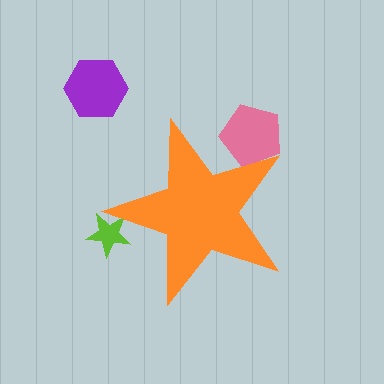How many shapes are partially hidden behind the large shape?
2 shapes are partially hidden.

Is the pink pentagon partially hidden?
Yes, the pink pentagon is partially hidden behind the orange star.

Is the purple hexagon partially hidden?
No, the purple hexagon is fully visible.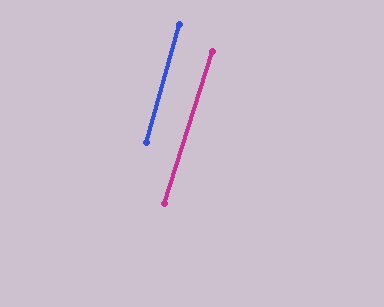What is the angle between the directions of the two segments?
Approximately 2 degrees.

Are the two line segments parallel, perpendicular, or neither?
Parallel — their directions differ by only 1.9°.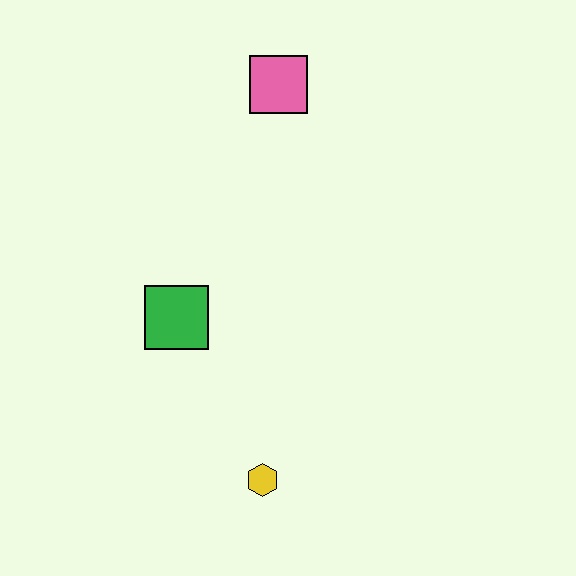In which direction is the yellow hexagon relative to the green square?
The yellow hexagon is below the green square.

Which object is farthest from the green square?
The pink square is farthest from the green square.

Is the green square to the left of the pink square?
Yes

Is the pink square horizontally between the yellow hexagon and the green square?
No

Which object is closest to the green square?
The yellow hexagon is closest to the green square.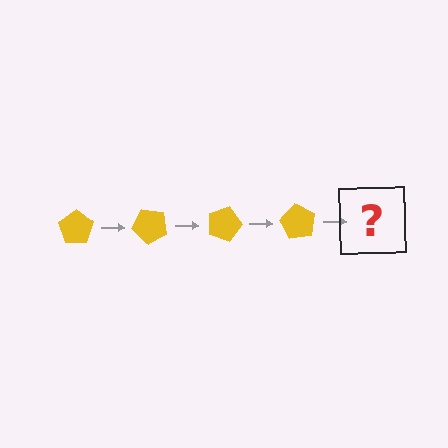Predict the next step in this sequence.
The next step is a yellow pentagon rotated 180 degrees.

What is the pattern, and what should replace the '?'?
The pattern is that the pentagon rotates 45 degrees each step. The '?' should be a yellow pentagon rotated 180 degrees.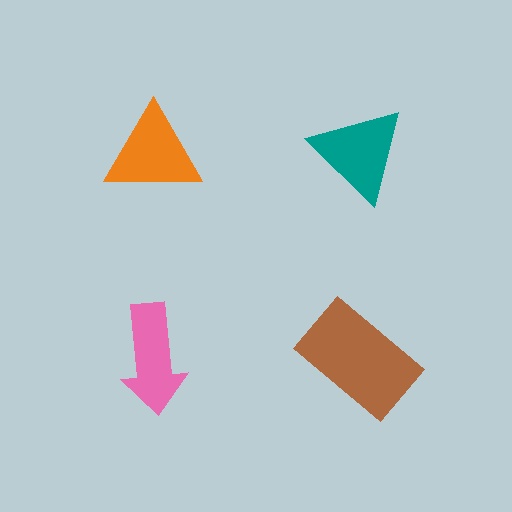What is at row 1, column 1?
An orange triangle.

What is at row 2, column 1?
A pink arrow.